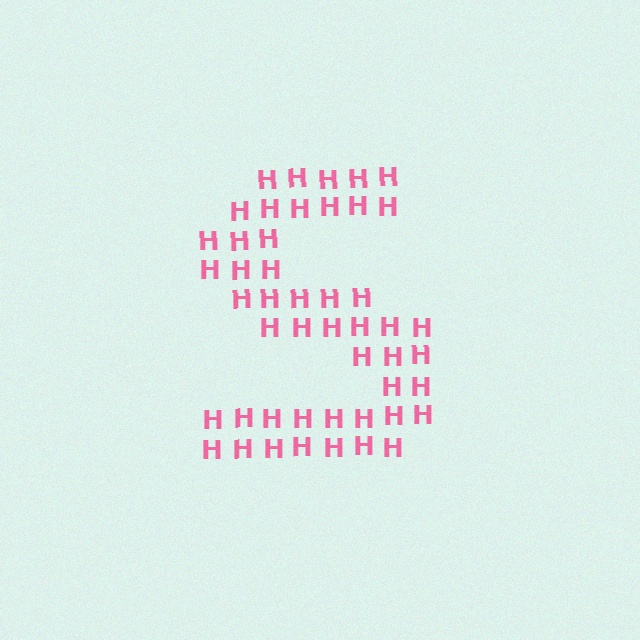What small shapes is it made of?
It is made of small letter H's.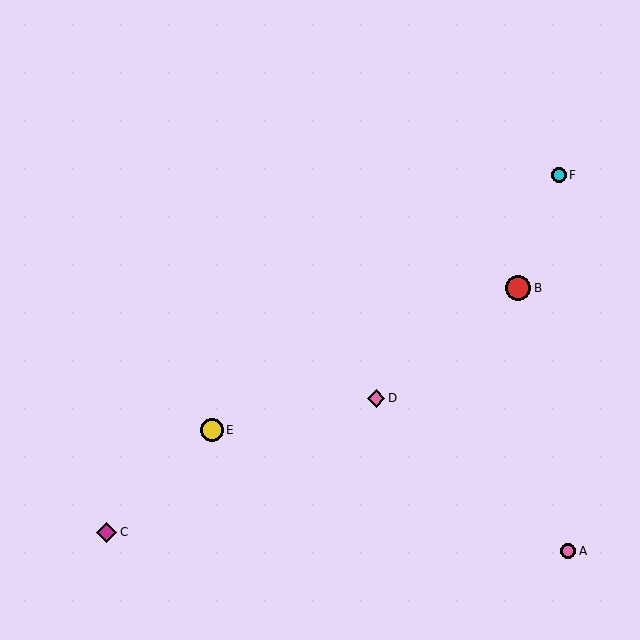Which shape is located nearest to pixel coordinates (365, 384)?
The pink diamond (labeled D) at (376, 399) is nearest to that location.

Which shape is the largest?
The red circle (labeled B) is the largest.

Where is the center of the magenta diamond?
The center of the magenta diamond is at (107, 532).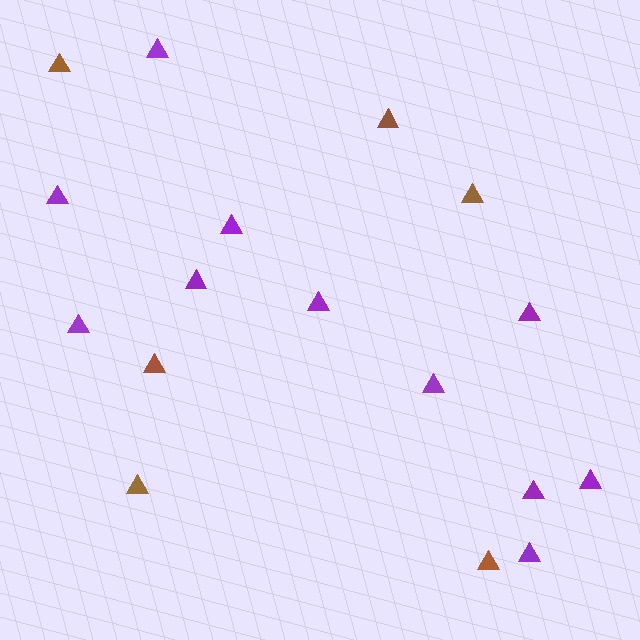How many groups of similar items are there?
There are 2 groups: one group of brown triangles (6) and one group of purple triangles (11).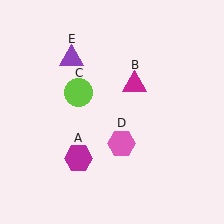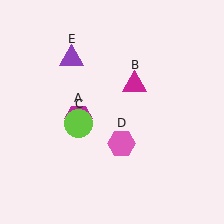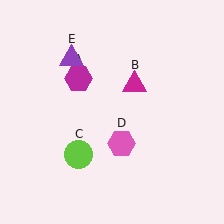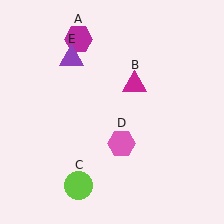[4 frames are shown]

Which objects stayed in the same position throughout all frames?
Magenta triangle (object B) and pink hexagon (object D) and purple triangle (object E) remained stationary.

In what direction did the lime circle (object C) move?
The lime circle (object C) moved down.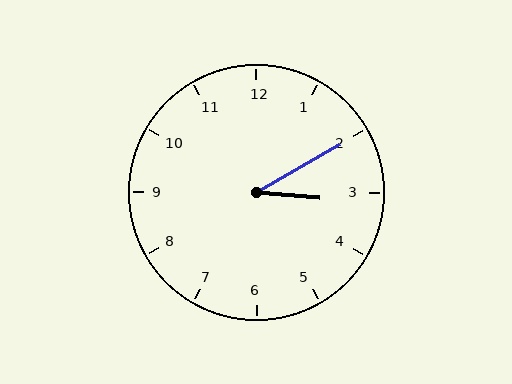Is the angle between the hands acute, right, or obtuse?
It is acute.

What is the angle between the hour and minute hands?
Approximately 35 degrees.